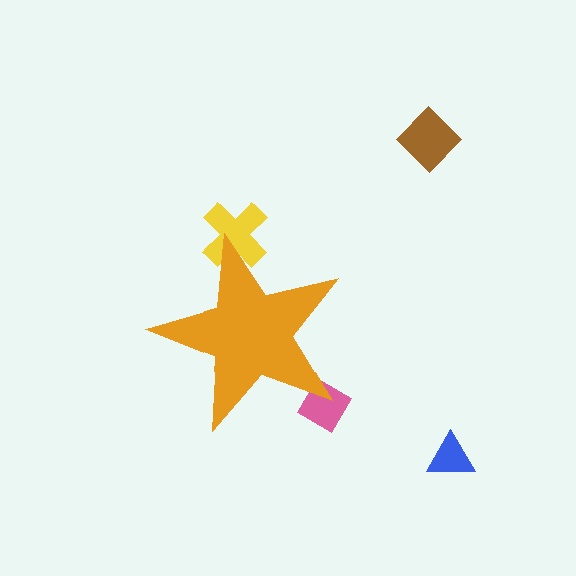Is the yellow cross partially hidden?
Yes, the yellow cross is partially hidden behind the orange star.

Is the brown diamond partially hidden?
No, the brown diamond is fully visible.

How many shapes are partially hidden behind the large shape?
2 shapes are partially hidden.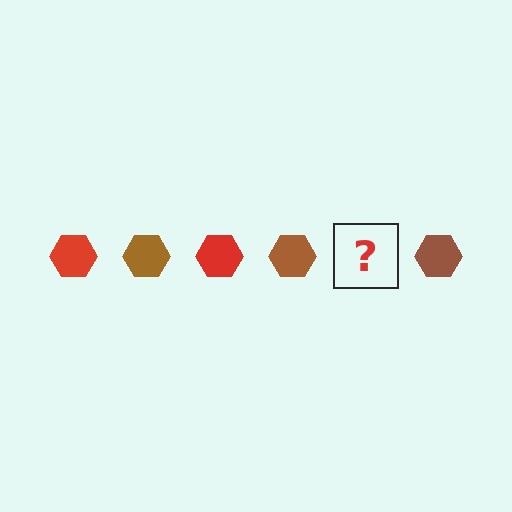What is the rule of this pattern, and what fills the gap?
The rule is that the pattern cycles through red, brown hexagons. The gap should be filled with a red hexagon.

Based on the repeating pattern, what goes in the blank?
The blank should be a red hexagon.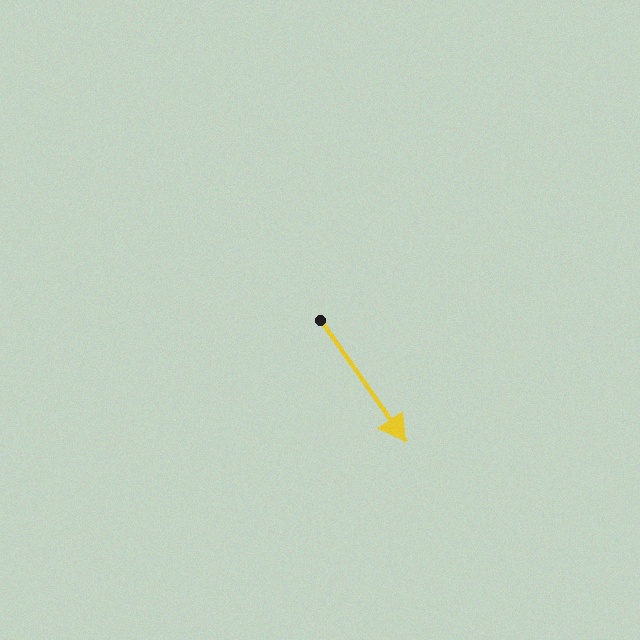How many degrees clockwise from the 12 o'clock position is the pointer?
Approximately 145 degrees.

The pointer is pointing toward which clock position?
Roughly 5 o'clock.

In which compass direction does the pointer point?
Southeast.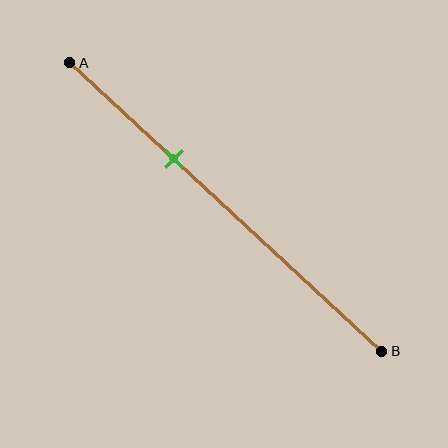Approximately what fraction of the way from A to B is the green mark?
The green mark is approximately 35% of the way from A to B.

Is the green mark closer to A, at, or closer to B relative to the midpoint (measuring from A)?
The green mark is closer to point A than the midpoint of segment AB.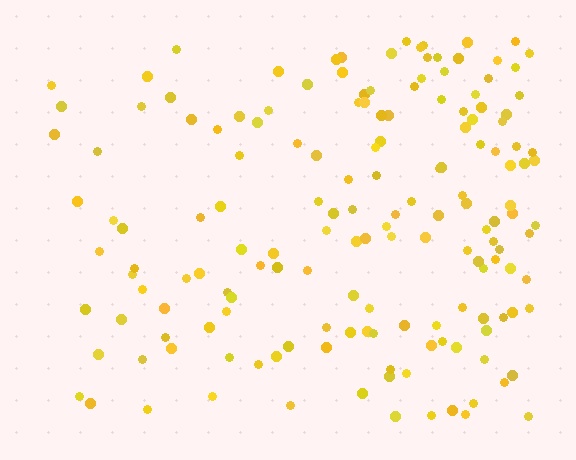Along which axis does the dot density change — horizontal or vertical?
Horizontal.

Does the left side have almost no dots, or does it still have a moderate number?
Still a moderate number, just noticeably fewer than the right.